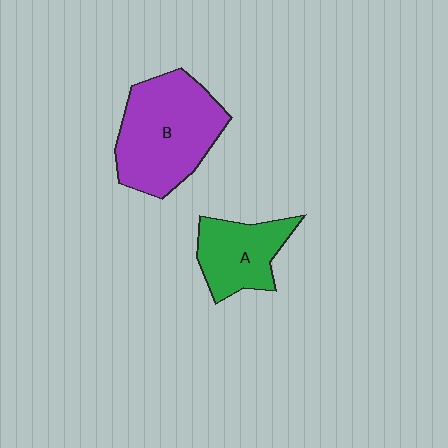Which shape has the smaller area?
Shape A (green).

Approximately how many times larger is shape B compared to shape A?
Approximately 1.7 times.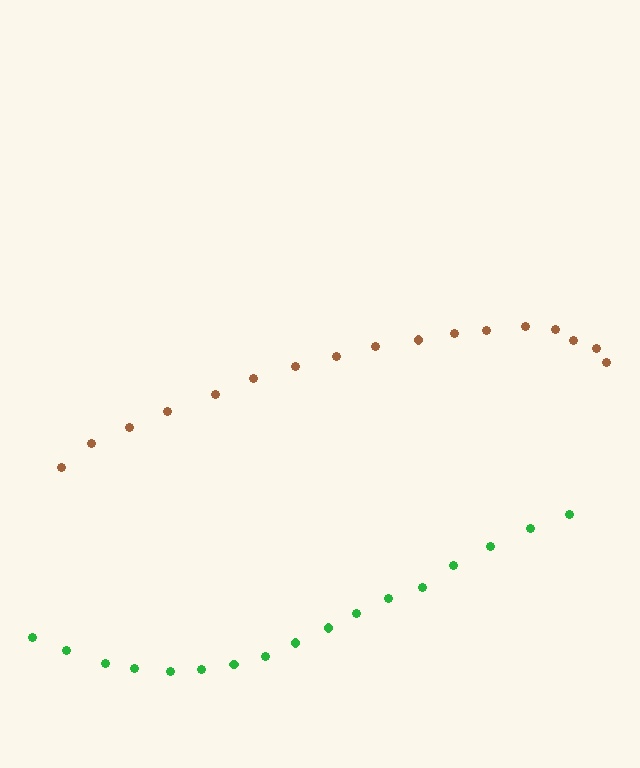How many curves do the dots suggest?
There are 2 distinct paths.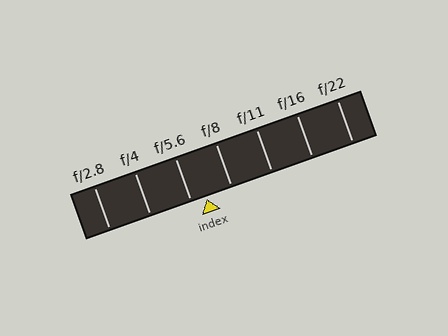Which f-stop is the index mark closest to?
The index mark is closest to f/5.6.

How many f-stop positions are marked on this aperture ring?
There are 7 f-stop positions marked.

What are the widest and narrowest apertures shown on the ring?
The widest aperture shown is f/2.8 and the narrowest is f/22.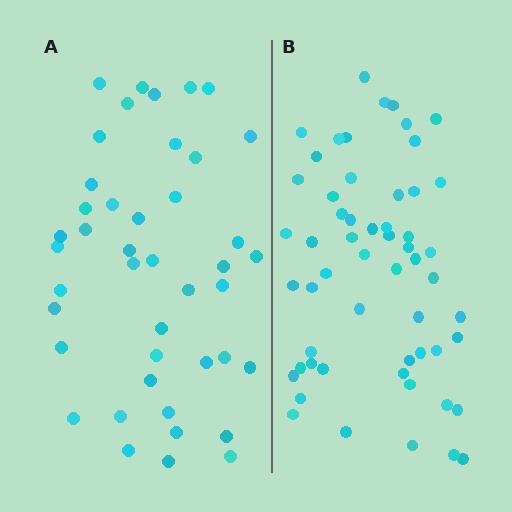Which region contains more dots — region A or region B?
Region B (the right region) has more dots.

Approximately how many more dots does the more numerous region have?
Region B has approximately 15 more dots than region A.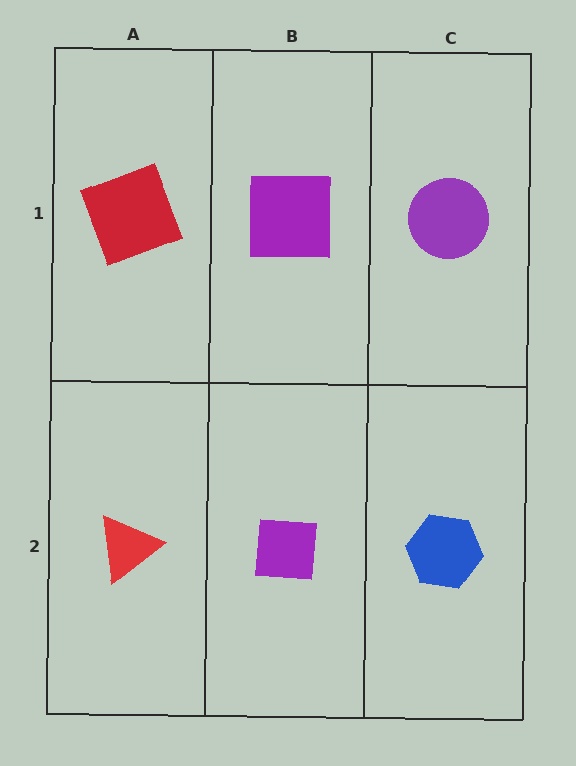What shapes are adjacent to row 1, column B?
A purple square (row 2, column B), a red square (row 1, column A), a purple circle (row 1, column C).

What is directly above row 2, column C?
A purple circle.